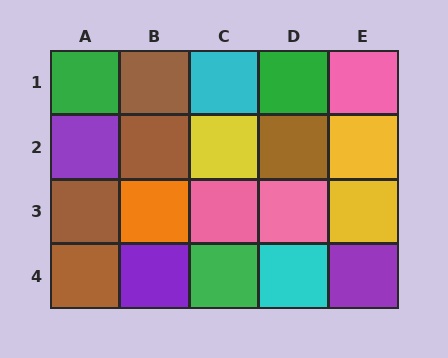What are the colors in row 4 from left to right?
Brown, purple, green, cyan, purple.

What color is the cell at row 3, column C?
Pink.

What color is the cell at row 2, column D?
Brown.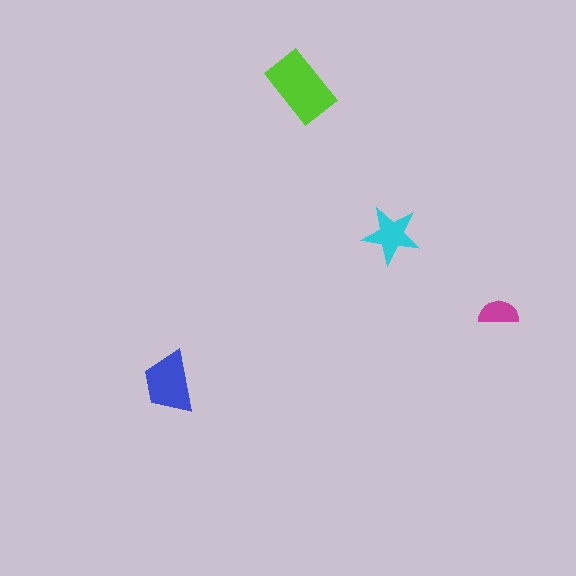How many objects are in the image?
There are 4 objects in the image.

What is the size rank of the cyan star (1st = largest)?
3rd.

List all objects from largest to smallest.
The lime rectangle, the blue trapezoid, the cyan star, the magenta semicircle.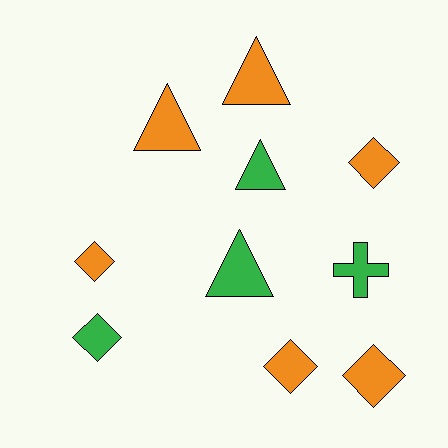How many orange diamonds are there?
There are 4 orange diamonds.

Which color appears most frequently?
Orange, with 6 objects.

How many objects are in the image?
There are 10 objects.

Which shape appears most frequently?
Diamond, with 5 objects.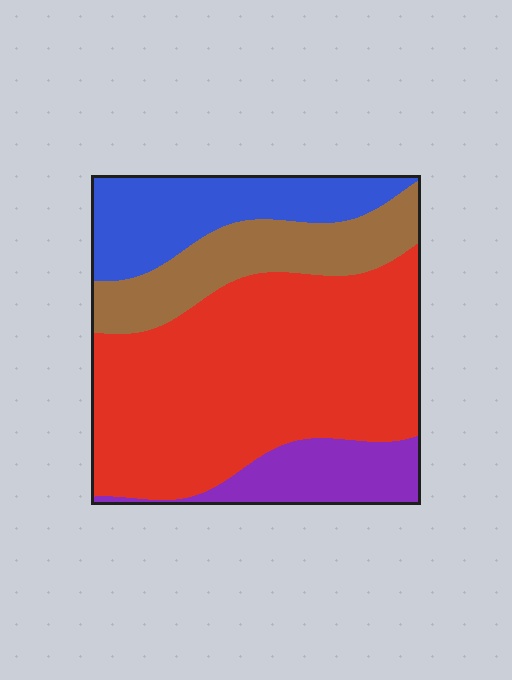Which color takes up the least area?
Purple, at roughly 10%.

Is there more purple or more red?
Red.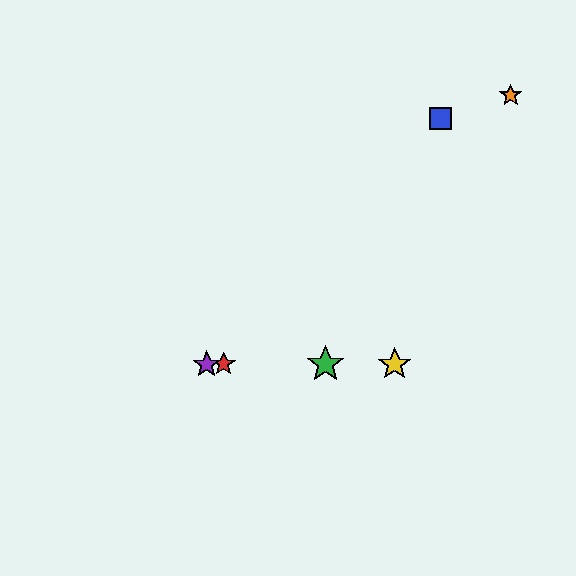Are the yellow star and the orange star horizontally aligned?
No, the yellow star is at y≈364 and the orange star is at y≈95.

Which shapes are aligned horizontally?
The red star, the green star, the yellow star, the purple star are aligned horizontally.